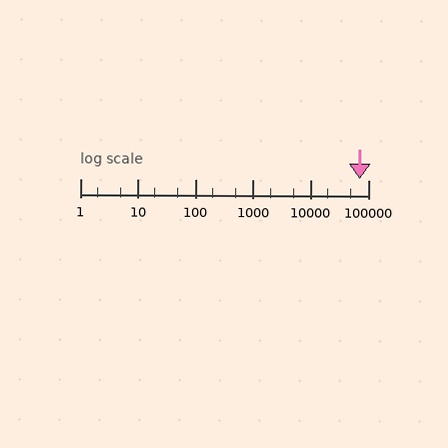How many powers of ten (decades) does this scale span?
The scale spans 5 decades, from 1 to 100000.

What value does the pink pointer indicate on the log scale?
The pointer indicates approximately 72000.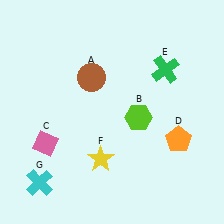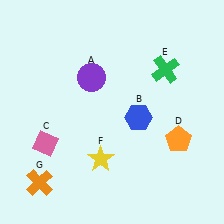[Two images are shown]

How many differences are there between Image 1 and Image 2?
There are 3 differences between the two images.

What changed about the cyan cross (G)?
In Image 1, G is cyan. In Image 2, it changed to orange.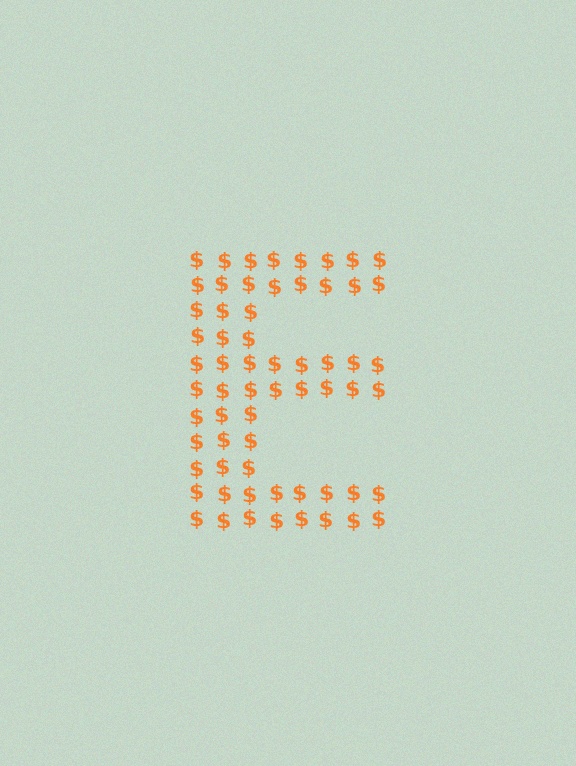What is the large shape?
The large shape is the letter E.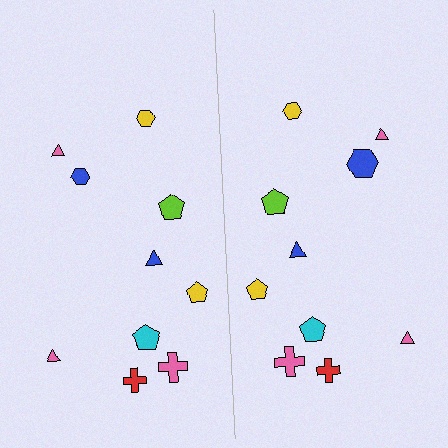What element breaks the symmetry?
The blue hexagon on the right side has a different size than its mirror counterpart.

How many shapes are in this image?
There are 20 shapes in this image.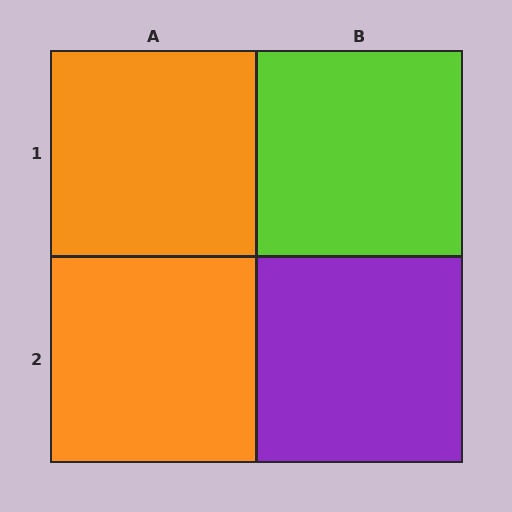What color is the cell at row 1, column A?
Orange.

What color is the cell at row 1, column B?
Lime.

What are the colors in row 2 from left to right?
Orange, purple.